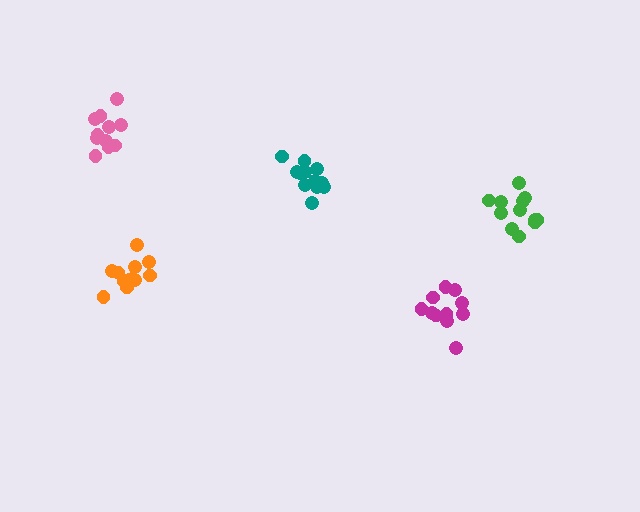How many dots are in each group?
Group 1: 12 dots, Group 2: 11 dots, Group 3: 12 dots, Group 4: 12 dots, Group 5: 11 dots (58 total).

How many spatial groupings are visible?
There are 5 spatial groupings.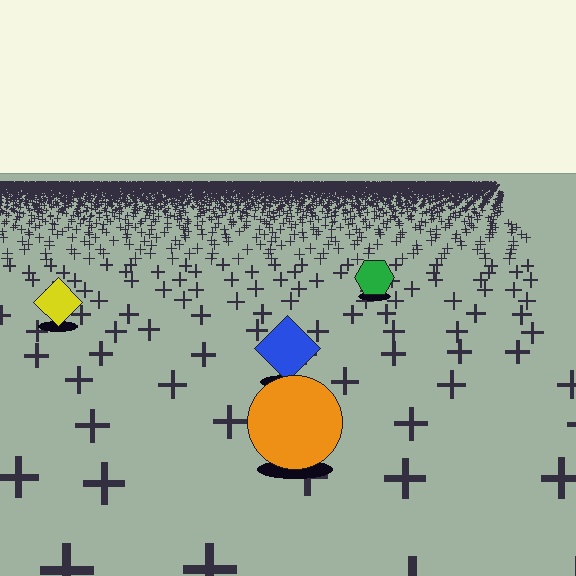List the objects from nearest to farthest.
From nearest to farthest: the orange circle, the blue diamond, the yellow diamond, the green hexagon.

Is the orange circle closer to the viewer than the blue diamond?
Yes. The orange circle is closer — you can tell from the texture gradient: the ground texture is coarser near it.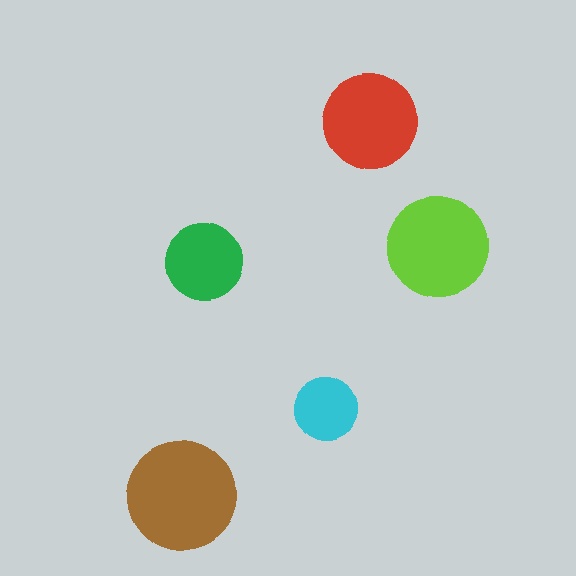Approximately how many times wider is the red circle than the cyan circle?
About 1.5 times wider.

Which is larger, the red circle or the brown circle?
The brown one.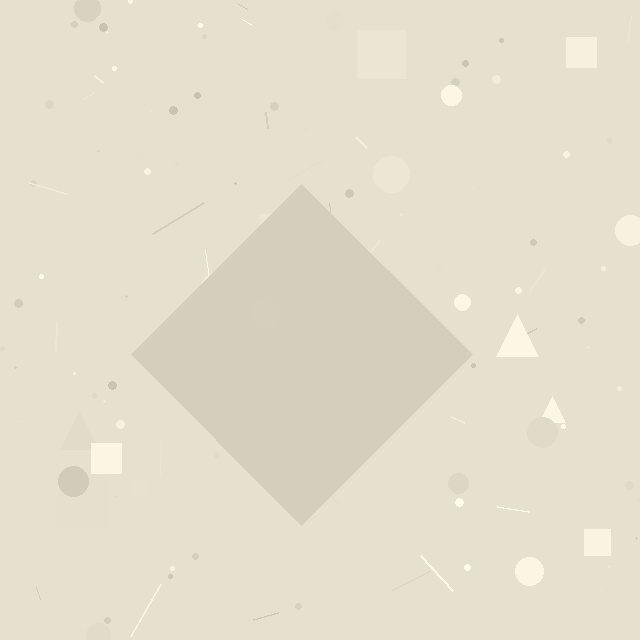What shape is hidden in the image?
A diamond is hidden in the image.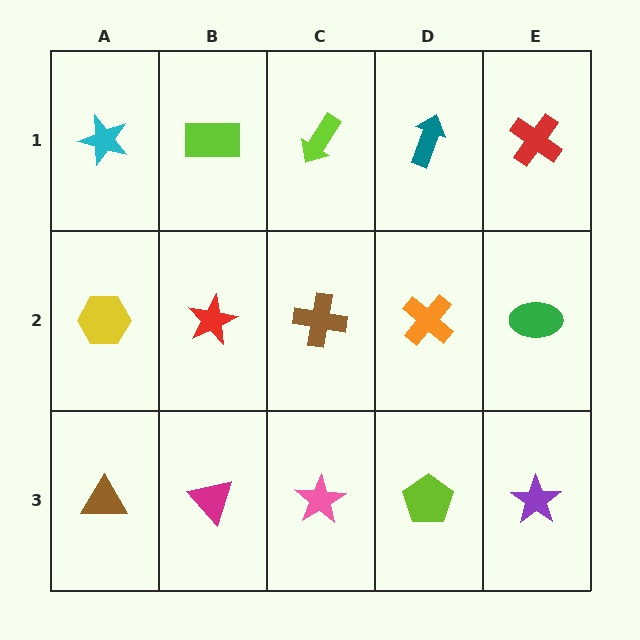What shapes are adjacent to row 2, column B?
A lime rectangle (row 1, column B), a magenta triangle (row 3, column B), a yellow hexagon (row 2, column A), a brown cross (row 2, column C).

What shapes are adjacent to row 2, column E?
A red cross (row 1, column E), a purple star (row 3, column E), an orange cross (row 2, column D).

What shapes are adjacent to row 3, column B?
A red star (row 2, column B), a brown triangle (row 3, column A), a pink star (row 3, column C).